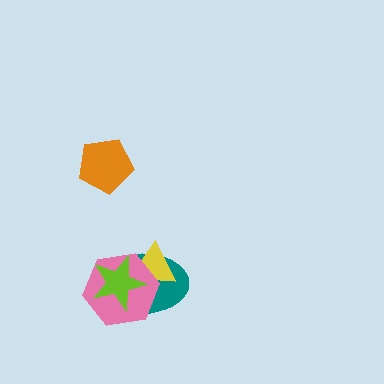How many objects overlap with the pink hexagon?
3 objects overlap with the pink hexagon.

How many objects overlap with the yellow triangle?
3 objects overlap with the yellow triangle.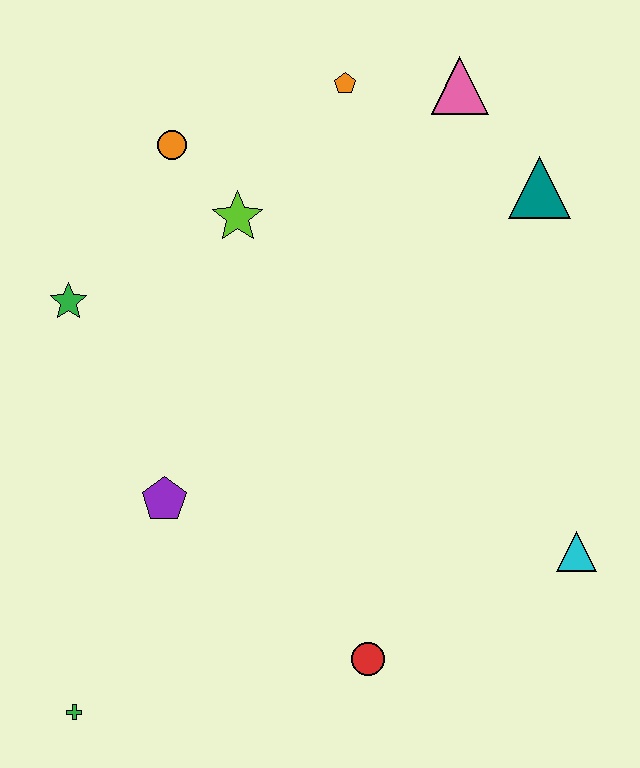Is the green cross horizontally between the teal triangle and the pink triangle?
No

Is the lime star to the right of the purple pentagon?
Yes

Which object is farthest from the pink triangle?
The green cross is farthest from the pink triangle.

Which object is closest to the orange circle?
The lime star is closest to the orange circle.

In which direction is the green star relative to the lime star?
The green star is to the left of the lime star.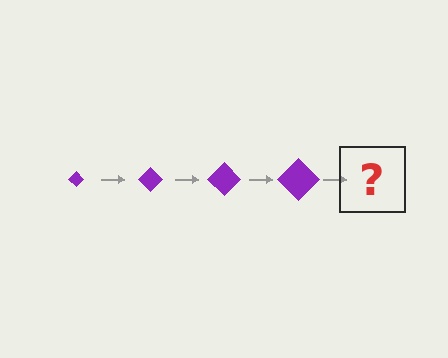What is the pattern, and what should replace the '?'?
The pattern is that the diamond gets progressively larger each step. The '?' should be a purple diamond, larger than the previous one.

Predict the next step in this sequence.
The next step is a purple diamond, larger than the previous one.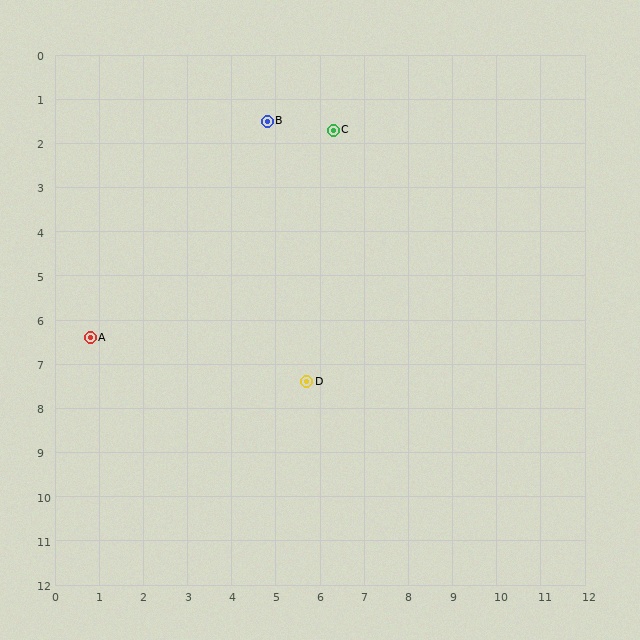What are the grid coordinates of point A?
Point A is at approximately (0.8, 6.4).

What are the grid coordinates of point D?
Point D is at approximately (5.7, 7.4).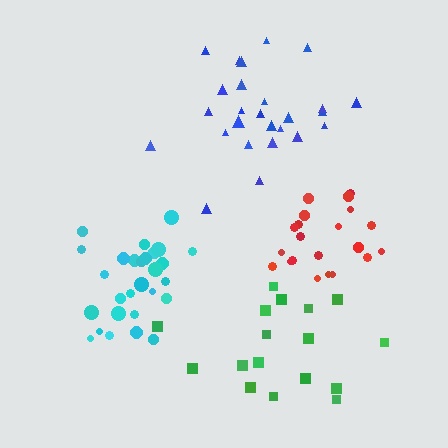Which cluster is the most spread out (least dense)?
Green.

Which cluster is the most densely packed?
Cyan.